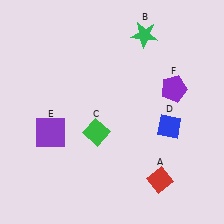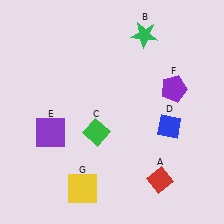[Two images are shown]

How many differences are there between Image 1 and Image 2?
There is 1 difference between the two images.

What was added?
A yellow square (G) was added in Image 2.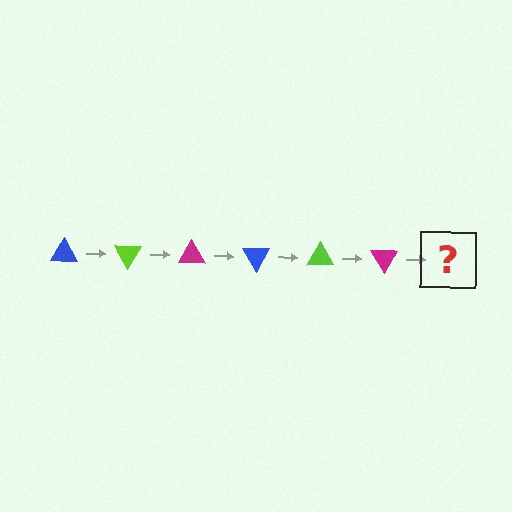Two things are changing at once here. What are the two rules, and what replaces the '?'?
The two rules are that it rotates 60 degrees each step and the color cycles through blue, lime, and magenta. The '?' should be a blue triangle, rotated 360 degrees from the start.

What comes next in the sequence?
The next element should be a blue triangle, rotated 360 degrees from the start.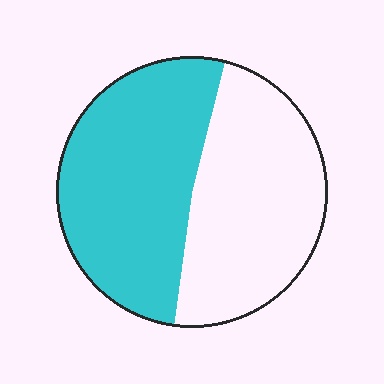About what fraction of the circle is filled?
About one half (1/2).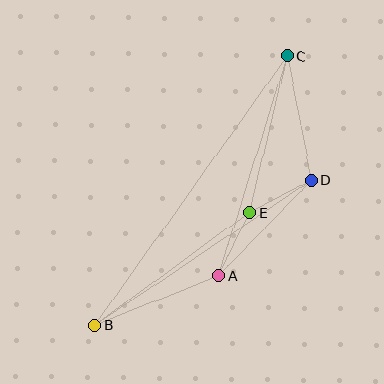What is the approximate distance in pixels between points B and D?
The distance between B and D is approximately 260 pixels.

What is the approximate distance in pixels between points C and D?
The distance between C and D is approximately 126 pixels.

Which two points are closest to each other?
Points D and E are closest to each other.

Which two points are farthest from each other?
Points B and C are farthest from each other.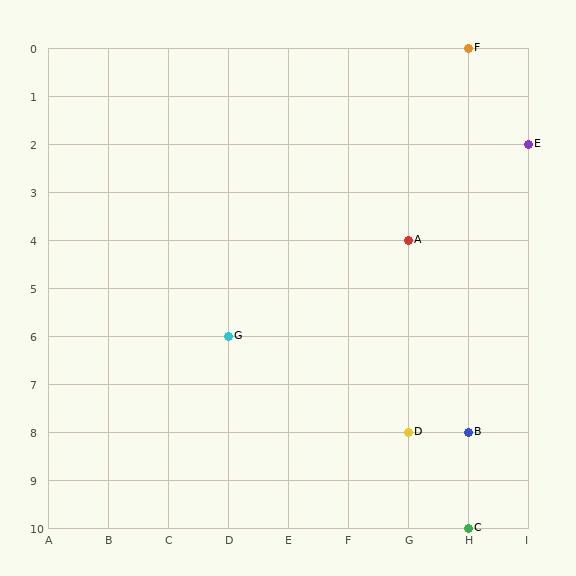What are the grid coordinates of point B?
Point B is at grid coordinates (H, 8).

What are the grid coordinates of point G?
Point G is at grid coordinates (D, 6).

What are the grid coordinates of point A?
Point A is at grid coordinates (G, 4).